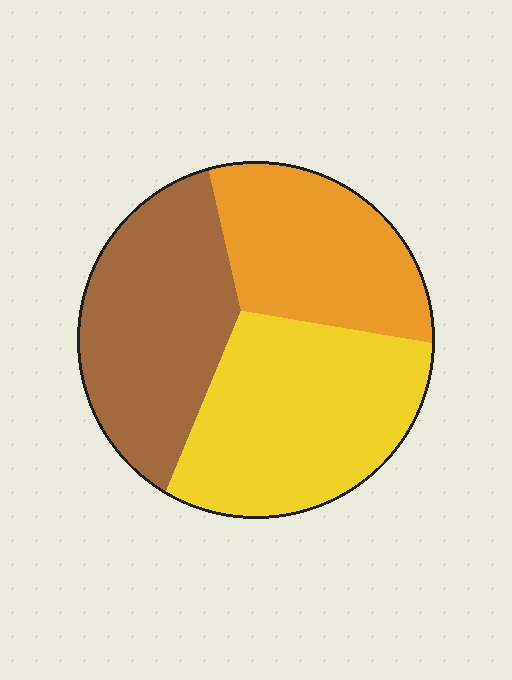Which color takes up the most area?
Yellow, at roughly 40%.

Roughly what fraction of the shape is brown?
Brown takes up about one third (1/3) of the shape.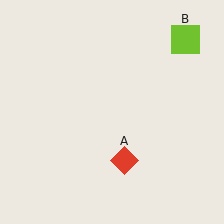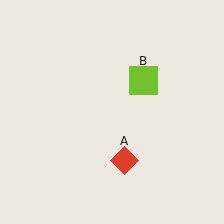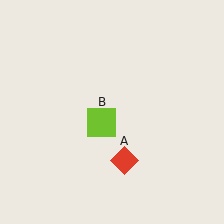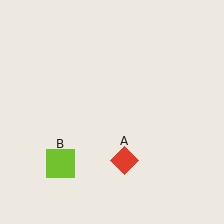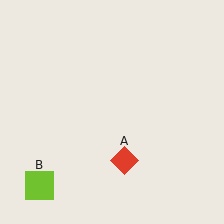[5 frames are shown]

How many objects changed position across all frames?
1 object changed position: lime square (object B).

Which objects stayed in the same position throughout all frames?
Red diamond (object A) remained stationary.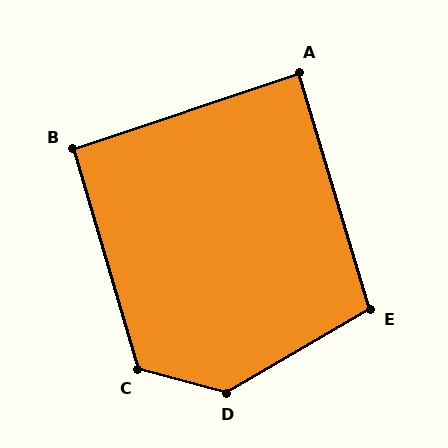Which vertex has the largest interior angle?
D, at approximately 135 degrees.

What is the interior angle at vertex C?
Approximately 121 degrees (obtuse).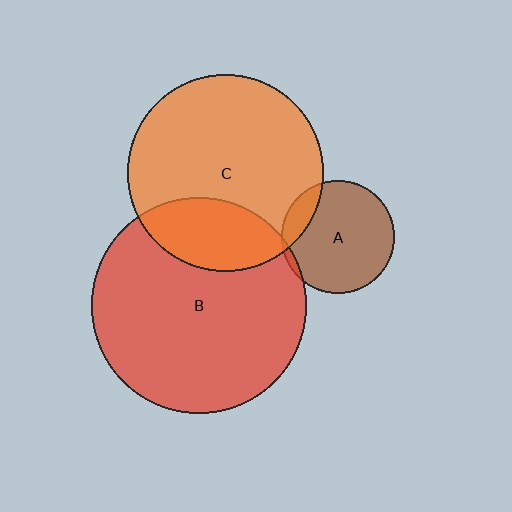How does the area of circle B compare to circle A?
Approximately 3.6 times.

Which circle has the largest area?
Circle B (red).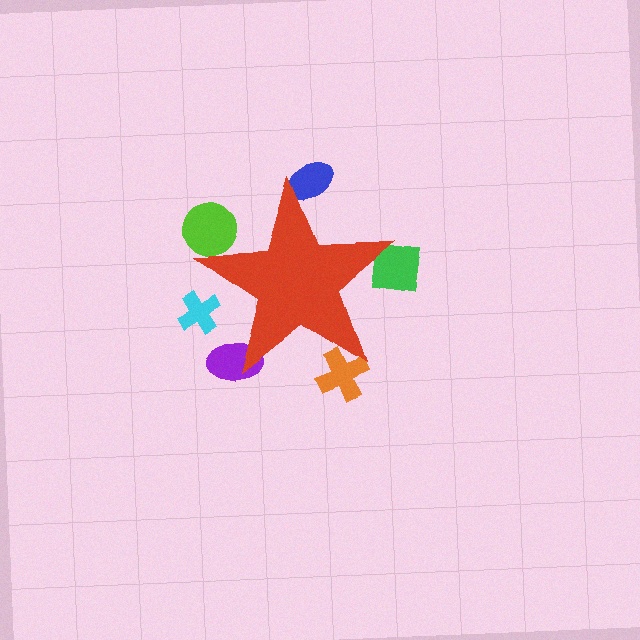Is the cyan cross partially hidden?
Yes, the cyan cross is partially hidden behind the red star.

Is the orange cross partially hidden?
Yes, the orange cross is partially hidden behind the red star.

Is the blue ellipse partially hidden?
Yes, the blue ellipse is partially hidden behind the red star.